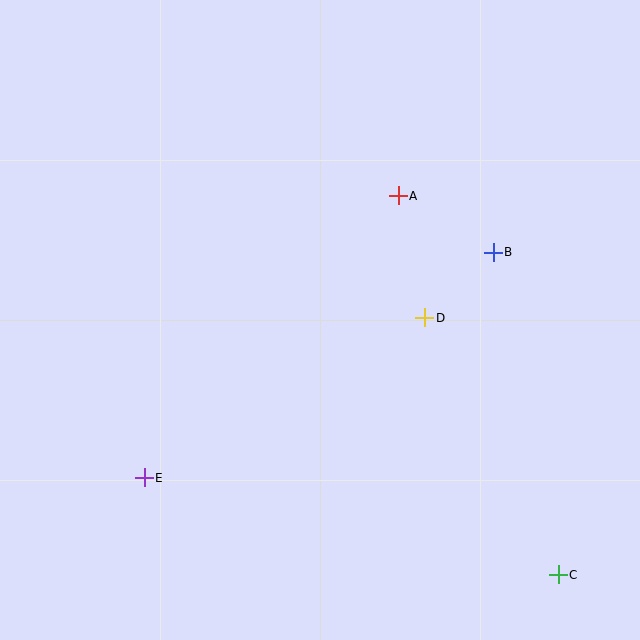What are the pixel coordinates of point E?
Point E is at (144, 478).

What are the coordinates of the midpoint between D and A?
The midpoint between D and A is at (412, 257).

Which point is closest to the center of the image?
Point D at (425, 318) is closest to the center.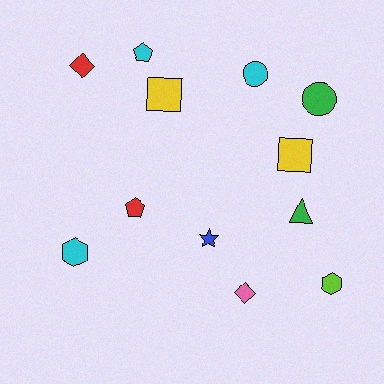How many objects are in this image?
There are 12 objects.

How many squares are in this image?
There are 2 squares.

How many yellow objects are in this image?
There are 2 yellow objects.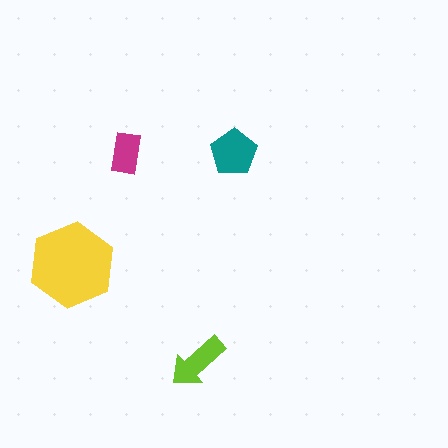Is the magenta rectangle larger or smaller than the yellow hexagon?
Smaller.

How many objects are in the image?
There are 4 objects in the image.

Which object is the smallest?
The magenta rectangle.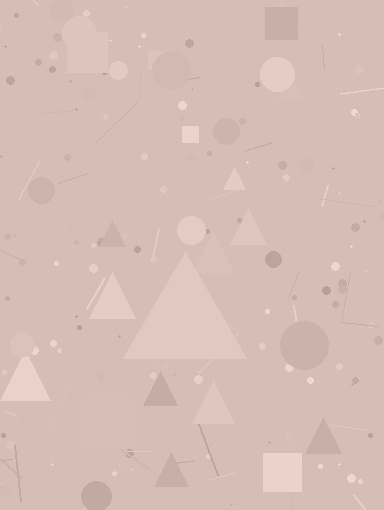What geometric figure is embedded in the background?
A triangle is embedded in the background.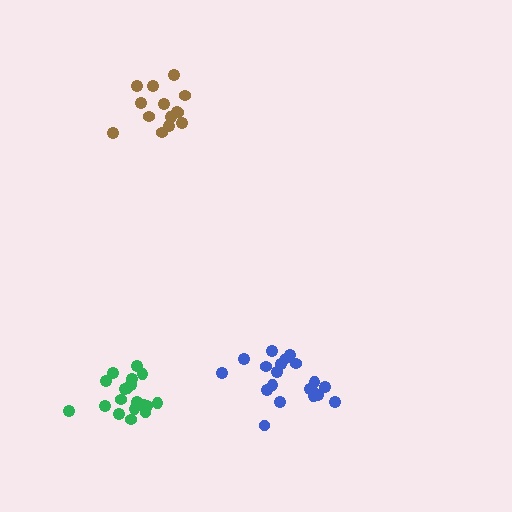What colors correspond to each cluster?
The clusters are colored: blue, green, brown.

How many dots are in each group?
Group 1: 20 dots, Group 2: 20 dots, Group 3: 15 dots (55 total).